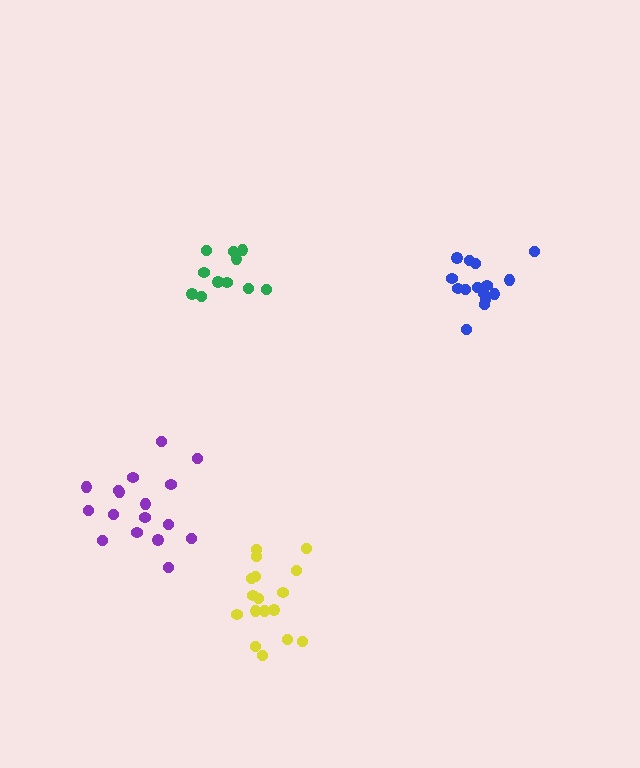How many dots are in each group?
Group 1: 17 dots, Group 2: 17 dots, Group 3: 15 dots, Group 4: 11 dots (60 total).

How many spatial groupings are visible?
There are 4 spatial groupings.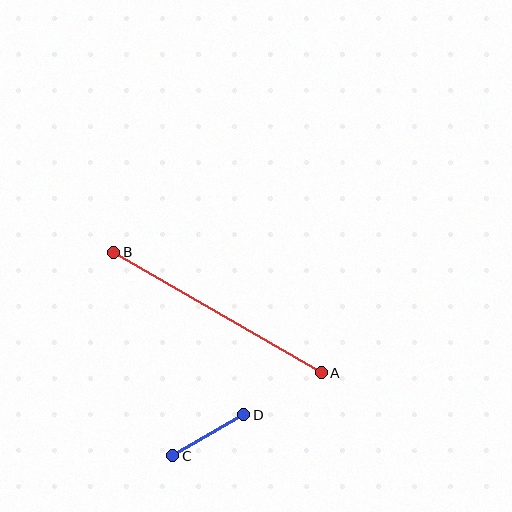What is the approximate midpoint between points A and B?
The midpoint is at approximately (217, 313) pixels.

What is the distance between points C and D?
The distance is approximately 82 pixels.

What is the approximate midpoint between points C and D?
The midpoint is at approximately (208, 435) pixels.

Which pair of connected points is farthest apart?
Points A and B are farthest apart.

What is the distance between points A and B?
The distance is approximately 240 pixels.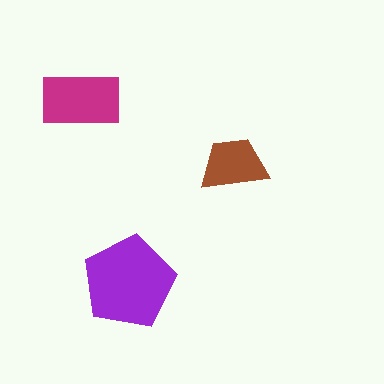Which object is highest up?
The magenta rectangle is topmost.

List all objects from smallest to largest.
The brown trapezoid, the magenta rectangle, the purple pentagon.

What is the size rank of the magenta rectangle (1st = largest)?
2nd.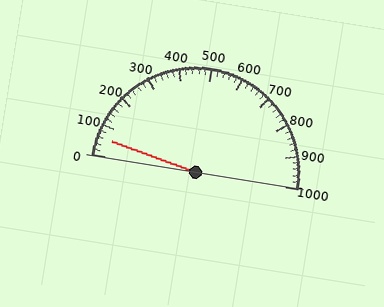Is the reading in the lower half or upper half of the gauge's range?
The reading is in the lower half of the range (0 to 1000).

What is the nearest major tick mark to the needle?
The nearest major tick mark is 100.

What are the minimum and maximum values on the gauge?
The gauge ranges from 0 to 1000.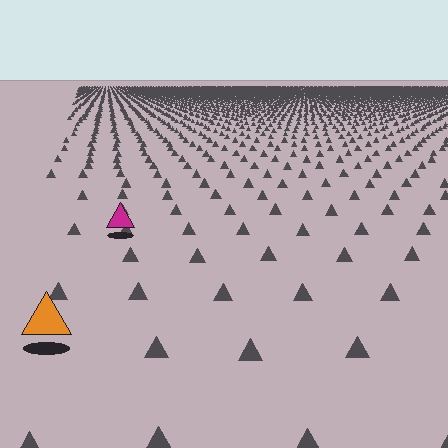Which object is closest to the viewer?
The orange triangle is closest. The texture marks near it are larger and more spread out.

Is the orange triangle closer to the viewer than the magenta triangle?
Yes. The orange triangle is closer — you can tell from the texture gradient: the ground texture is coarser near it.